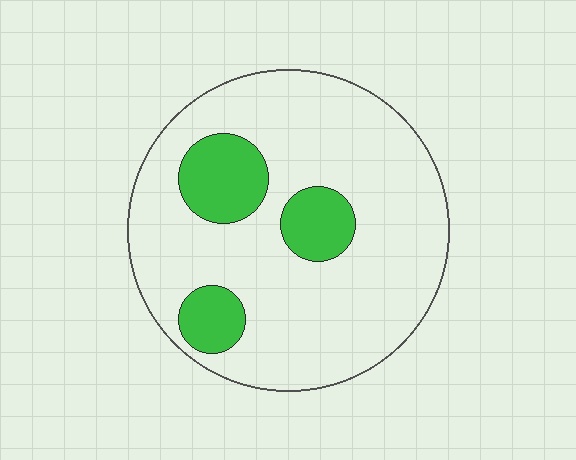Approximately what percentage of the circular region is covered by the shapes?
Approximately 20%.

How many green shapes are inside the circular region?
3.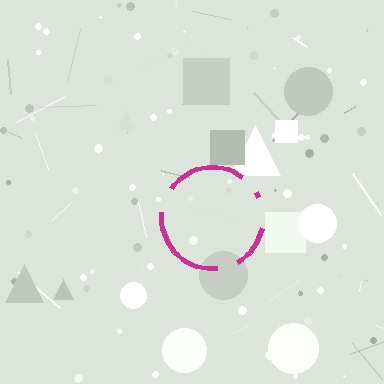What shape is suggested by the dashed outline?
The dashed outline suggests a circle.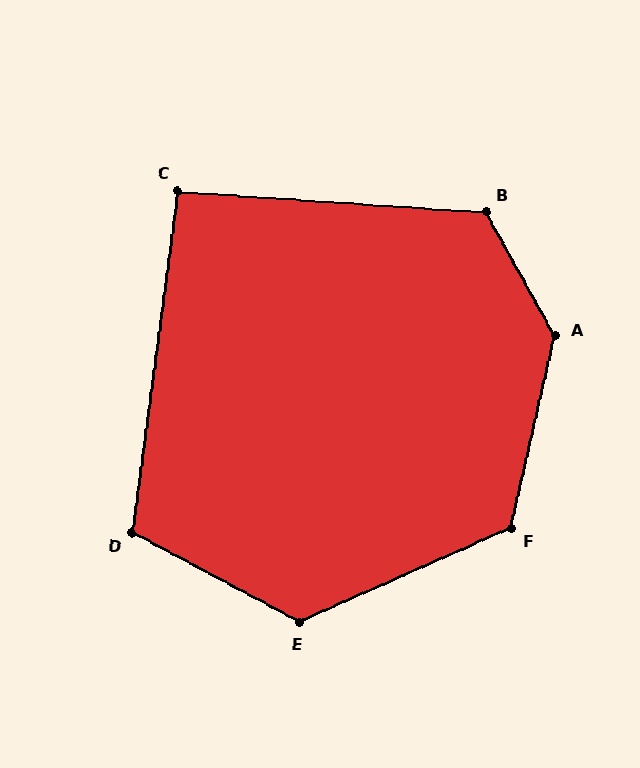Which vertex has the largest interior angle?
A, at approximately 138 degrees.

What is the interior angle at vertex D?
Approximately 111 degrees (obtuse).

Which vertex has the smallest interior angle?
C, at approximately 94 degrees.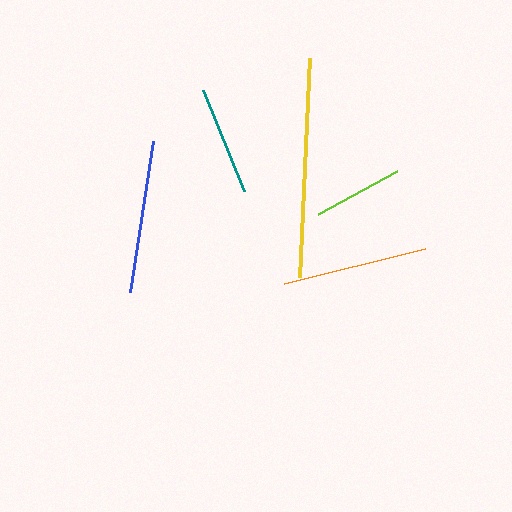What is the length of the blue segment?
The blue segment is approximately 153 pixels long.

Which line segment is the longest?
The yellow line is the longest at approximately 219 pixels.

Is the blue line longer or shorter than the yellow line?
The yellow line is longer than the blue line.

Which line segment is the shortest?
The lime line is the shortest at approximately 90 pixels.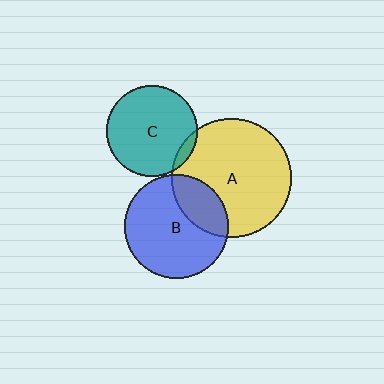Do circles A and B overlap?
Yes.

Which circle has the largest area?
Circle A (yellow).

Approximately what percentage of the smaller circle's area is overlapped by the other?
Approximately 25%.